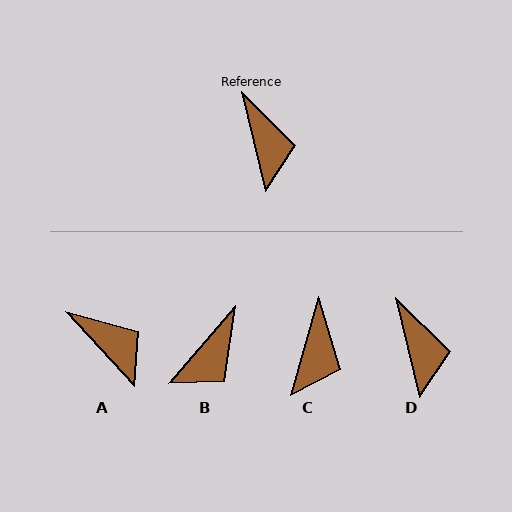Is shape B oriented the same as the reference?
No, it is off by about 54 degrees.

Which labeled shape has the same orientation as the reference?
D.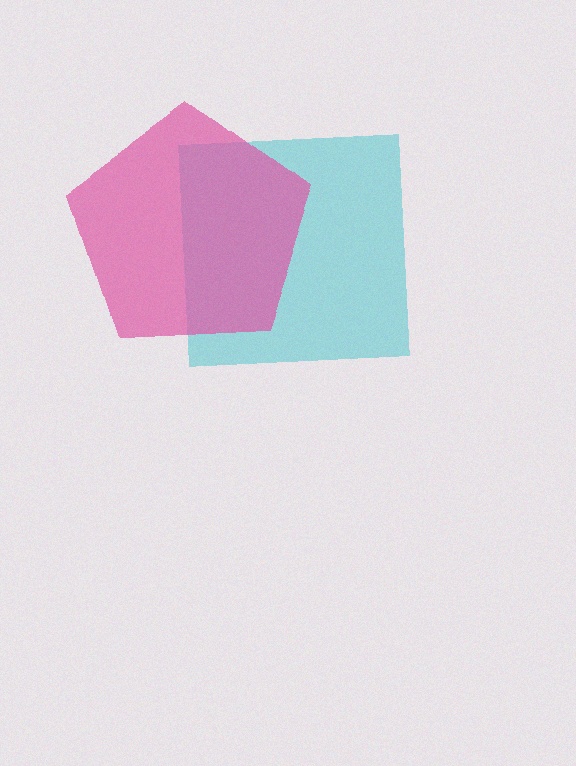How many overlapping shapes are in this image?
There are 2 overlapping shapes in the image.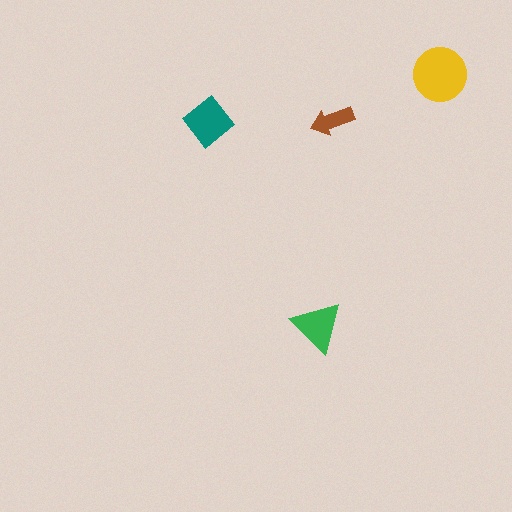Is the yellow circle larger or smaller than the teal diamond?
Larger.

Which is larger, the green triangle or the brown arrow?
The green triangle.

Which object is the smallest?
The brown arrow.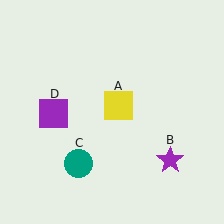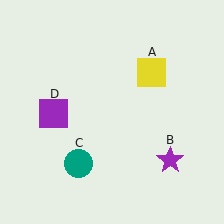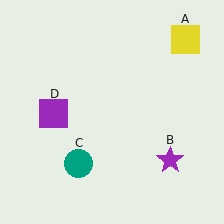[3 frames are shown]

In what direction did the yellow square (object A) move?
The yellow square (object A) moved up and to the right.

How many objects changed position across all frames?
1 object changed position: yellow square (object A).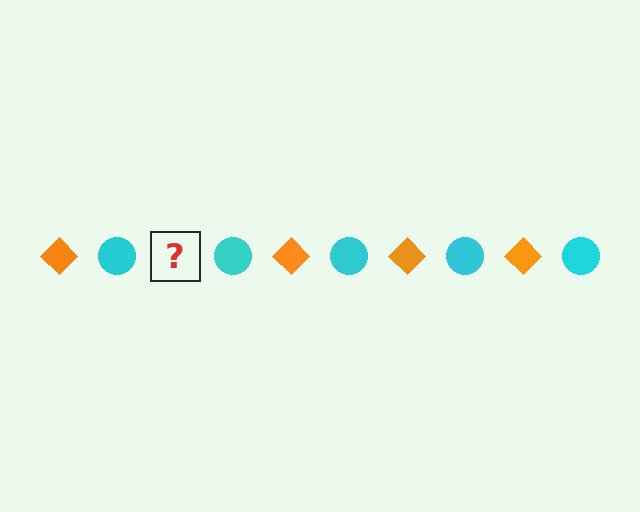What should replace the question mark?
The question mark should be replaced with an orange diamond.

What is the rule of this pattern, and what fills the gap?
The rule is that the pattern alternates between orange diamond and cyan circle. The gap should be filled with an orange diamond.